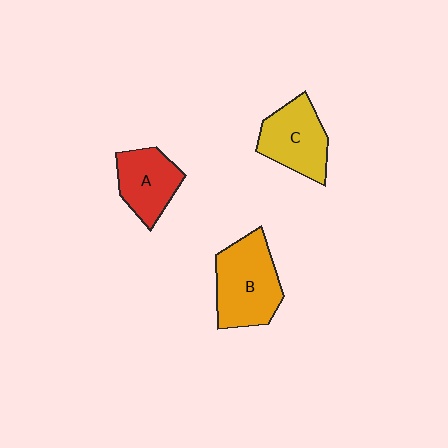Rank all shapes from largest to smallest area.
From largest to smallest: B (orange), C (yellow), A (red).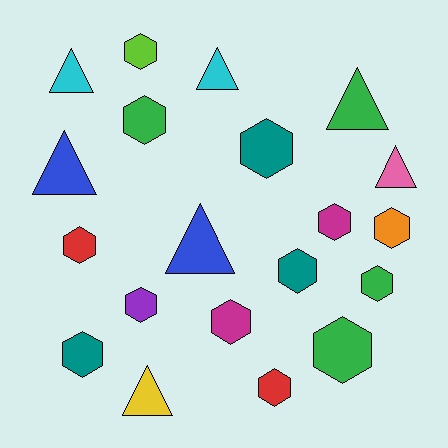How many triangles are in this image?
There are 7 triangles.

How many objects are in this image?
There are 20 objects.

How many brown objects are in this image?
There are no brown objects.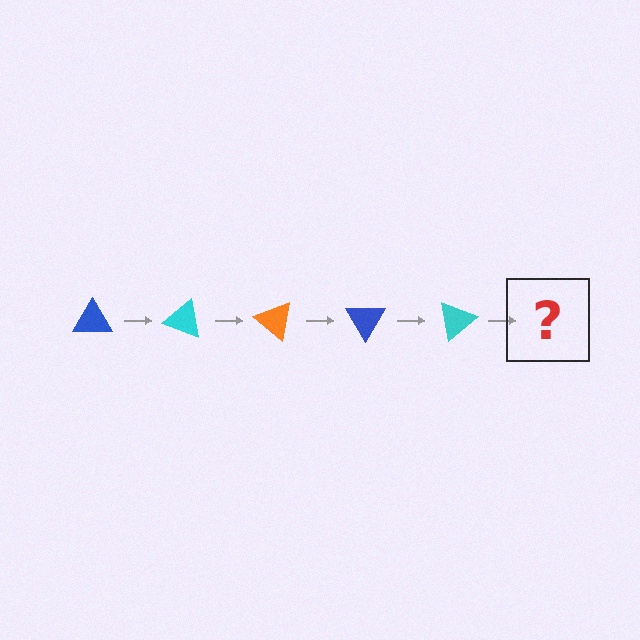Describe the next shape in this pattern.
It should be an orange triangle, rotated 100 degrees from the start.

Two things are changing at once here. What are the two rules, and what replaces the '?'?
The two rules are that it rotates 20 degrees each step and the color cycles through blue, cyan, and orange. The '?' should be an orange triangle, rotated 100 degrees from the start.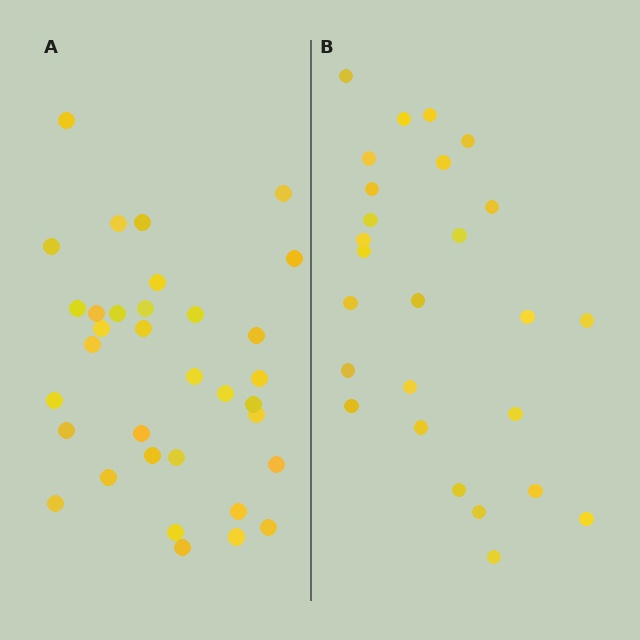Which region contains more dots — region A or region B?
Region A (the left region) has more dots.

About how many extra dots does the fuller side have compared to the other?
Region A has roughly 8 or so more dots than region B.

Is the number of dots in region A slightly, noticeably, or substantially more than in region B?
Region A has noticeably more, but not dramatically so. The ratio is roughly 1.3 to 1.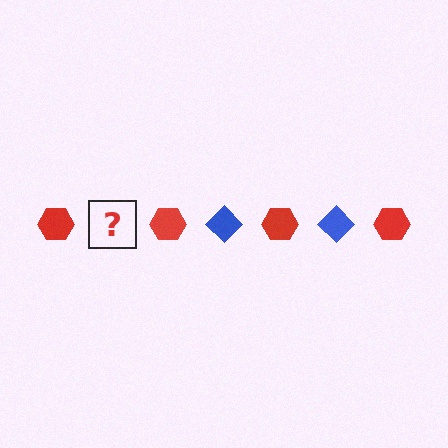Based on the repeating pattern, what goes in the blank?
The blank should be a blue diamond.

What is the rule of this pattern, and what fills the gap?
The rule is that the pattern alternates between red hexagon and blue diamond. The gap should be filled with a blue diamond.